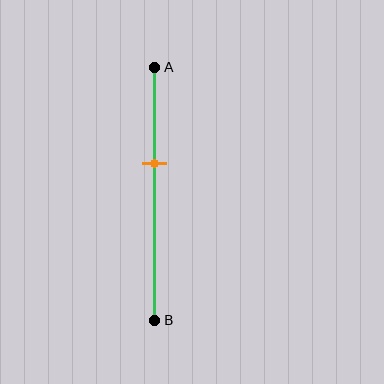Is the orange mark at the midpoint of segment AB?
No, the mark is at about 40% from A, not at the 50% midpoint.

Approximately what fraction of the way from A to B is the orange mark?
The orange mark is approximately 40% of the way from A to B.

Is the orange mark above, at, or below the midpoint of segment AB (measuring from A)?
The orange mark is above the midpoint of segment AB.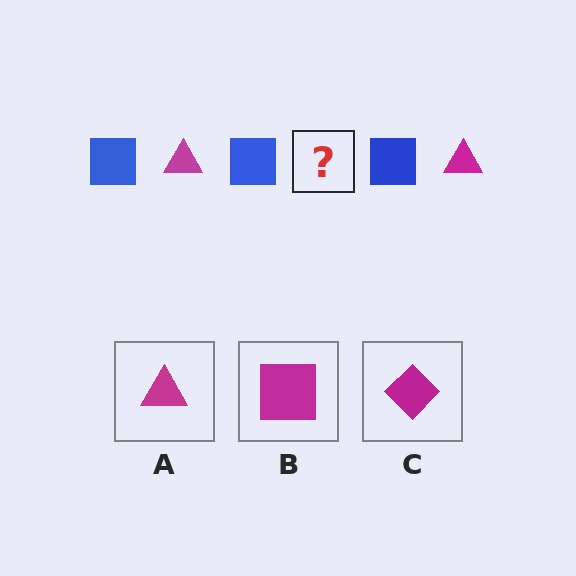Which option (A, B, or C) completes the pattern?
A.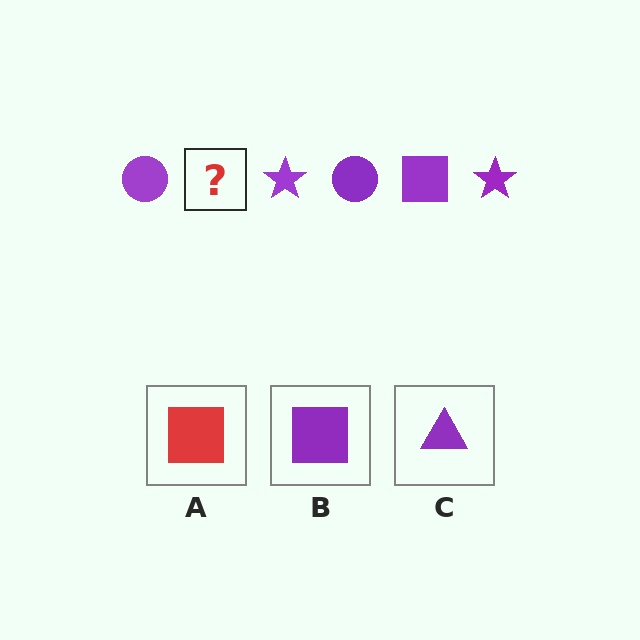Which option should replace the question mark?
Option B.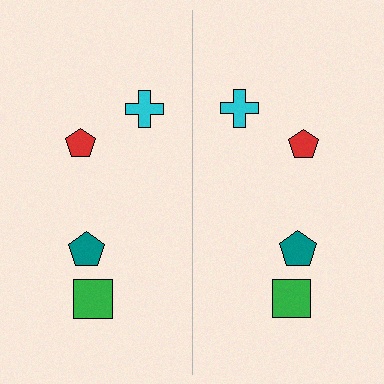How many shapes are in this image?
There are 8 shapes in this image.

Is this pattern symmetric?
Yes, this pattern has bilateral (reflection) symmetry.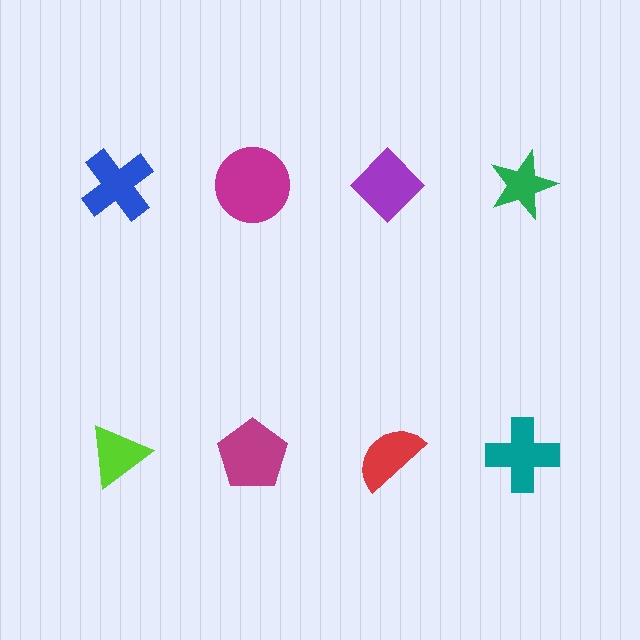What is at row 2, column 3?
A red semicircle.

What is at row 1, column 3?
A purple diamond.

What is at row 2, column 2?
A magenta pentagon.